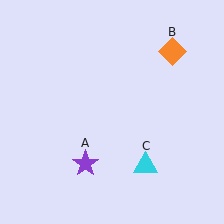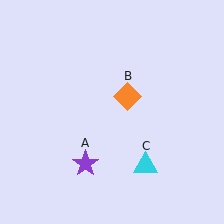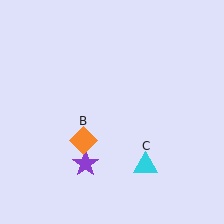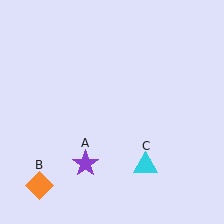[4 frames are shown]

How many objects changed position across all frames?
1 object changed position: orange diamond (object B).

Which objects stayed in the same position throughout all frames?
Purple star (object A) and cyan triangle (object C) remained stationary.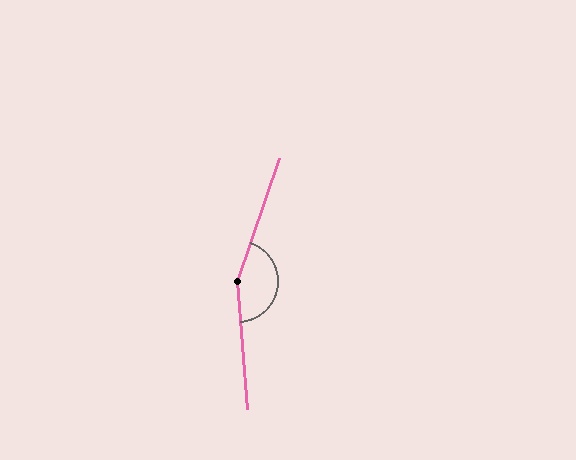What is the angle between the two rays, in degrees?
Approximately 157 degrees.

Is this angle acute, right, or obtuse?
It is obtuse.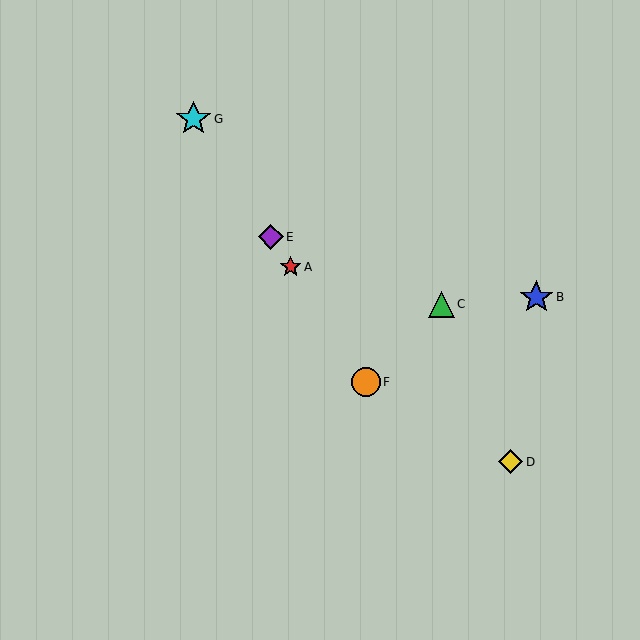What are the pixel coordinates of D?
Object D is at (511, 462).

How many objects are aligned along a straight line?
4 objects (A, E, F, G) are aligned along a straight line.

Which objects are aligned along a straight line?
Objects A, E, F, G are aligned along a straight line.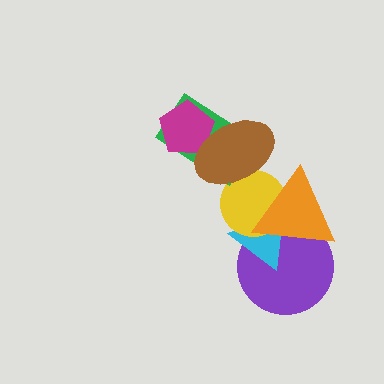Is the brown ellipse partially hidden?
No, no other shape covers it.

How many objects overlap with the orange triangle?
3 objects overlap with the orange triangle.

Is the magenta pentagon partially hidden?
Yes, it is partially covered by another shape.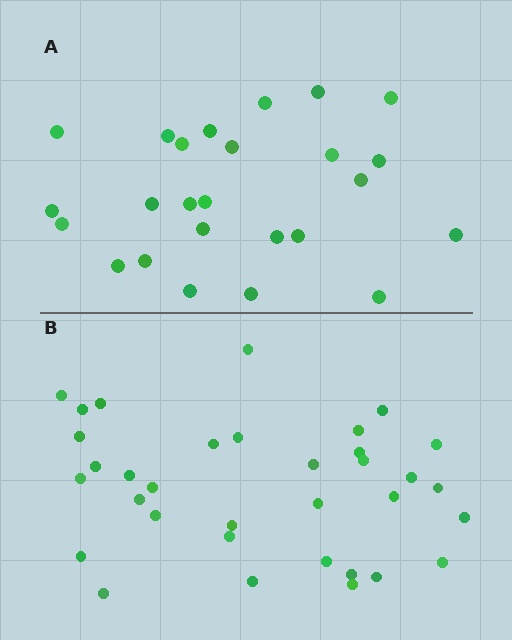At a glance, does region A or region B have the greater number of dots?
Region B (the bottom region) has more dots.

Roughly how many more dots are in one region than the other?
Region B has roughly 8 or so more dots than region A.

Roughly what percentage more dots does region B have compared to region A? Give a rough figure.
About 35% more.